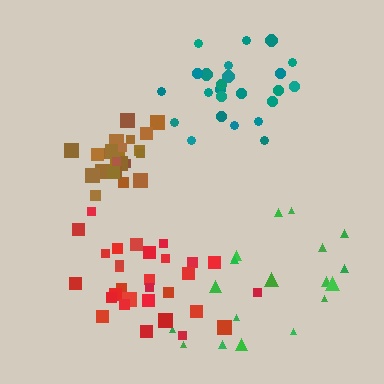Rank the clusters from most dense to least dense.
brown, teal, red, green.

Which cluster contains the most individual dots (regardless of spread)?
Red (30).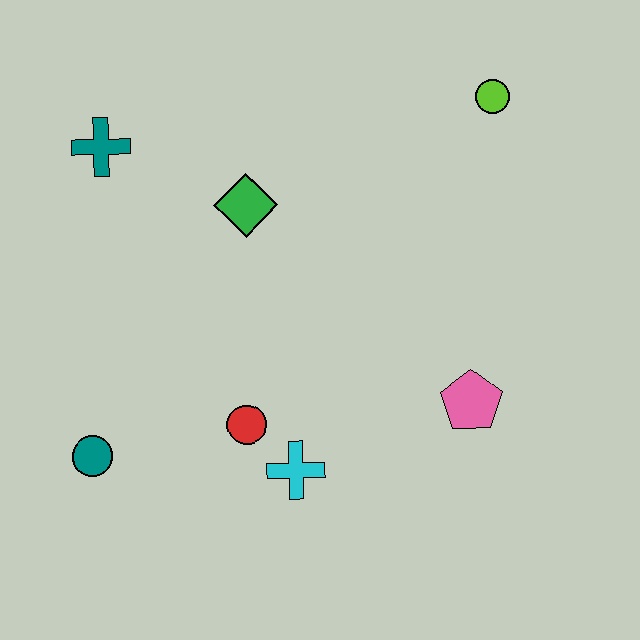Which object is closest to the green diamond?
The teal cross is closest to the green diamond.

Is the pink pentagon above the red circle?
Yes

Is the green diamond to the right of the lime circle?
No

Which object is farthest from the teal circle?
The lime circle is farthest from the teal circle.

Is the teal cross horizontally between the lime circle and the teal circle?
Yes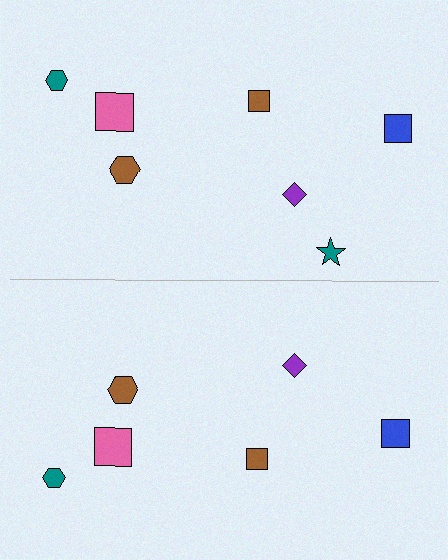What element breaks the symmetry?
A teal star is missing from the bottom side.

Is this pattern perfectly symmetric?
No, the pattern is not perfectly symmetric. A teal star is missing from the bottom side.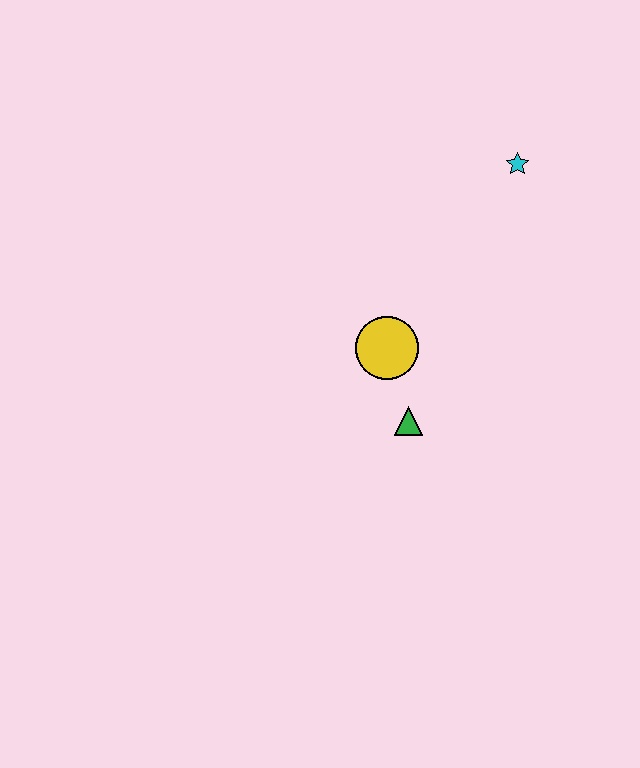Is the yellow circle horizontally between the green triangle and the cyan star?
No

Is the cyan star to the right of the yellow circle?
Yes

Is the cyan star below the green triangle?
No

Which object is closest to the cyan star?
The yellow circle is closest to the cyan star.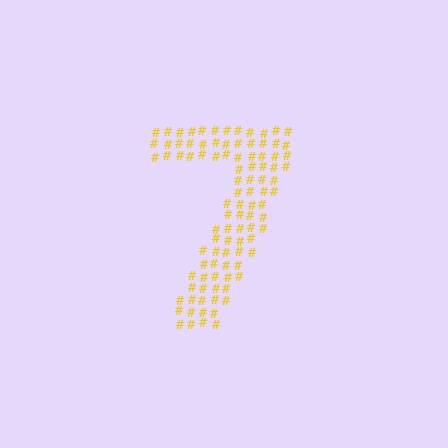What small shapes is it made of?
It is made of small hash symbols.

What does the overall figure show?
The overall figure shows the digit 7.